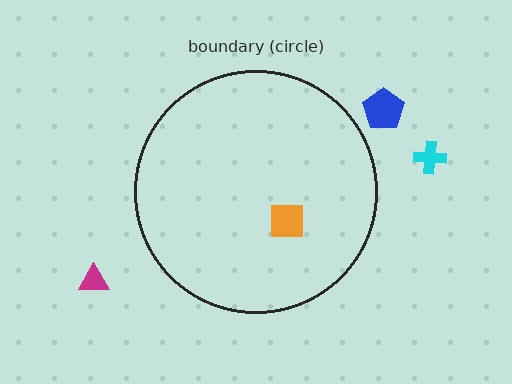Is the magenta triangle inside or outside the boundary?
Outside.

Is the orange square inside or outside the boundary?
Inside.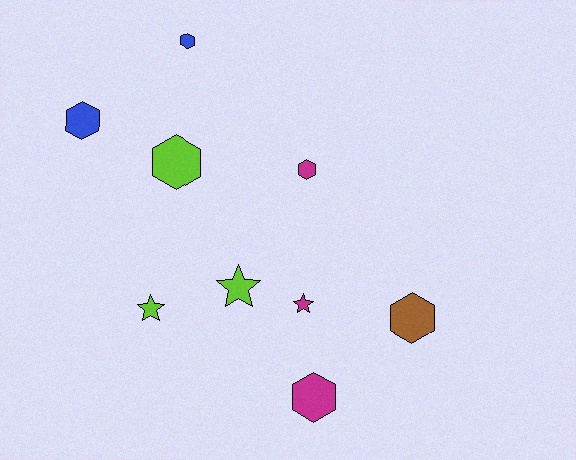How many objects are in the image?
There are 9 objects.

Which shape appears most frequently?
Hexagon, with 6 objects.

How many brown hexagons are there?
There is 1 brown hexagon.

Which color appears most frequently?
Magenta, with 3 objects.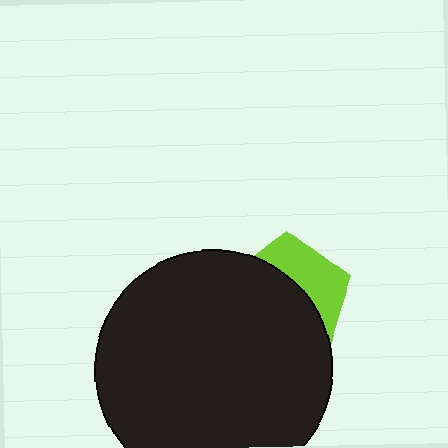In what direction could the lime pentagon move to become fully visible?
The lime pentagon could move toward the upper-right. That would shift it out from behind the black circle entirely.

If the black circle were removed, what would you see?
You would see the complete lime pentagon.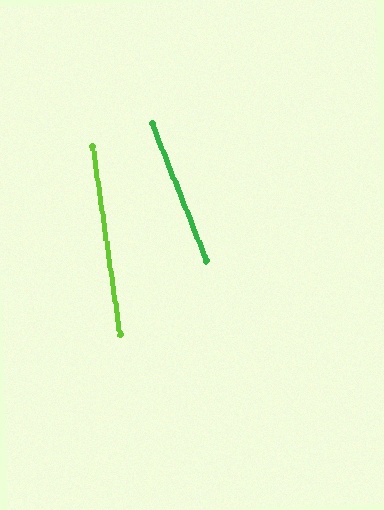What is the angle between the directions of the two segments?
Approximately 14 degrees.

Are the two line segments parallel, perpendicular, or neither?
Neither parallel nor perpendicular — they differ by about 14°.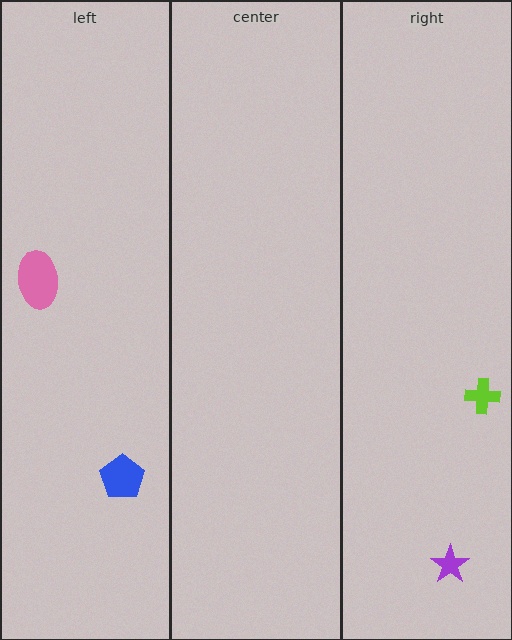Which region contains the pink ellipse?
The left region.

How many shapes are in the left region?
2.